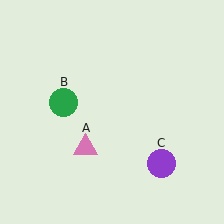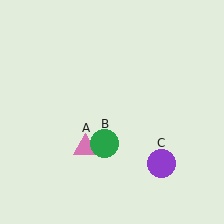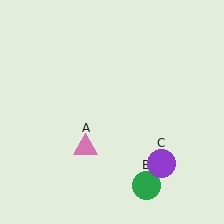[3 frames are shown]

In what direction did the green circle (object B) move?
The green circle (object B) moved down and to the right.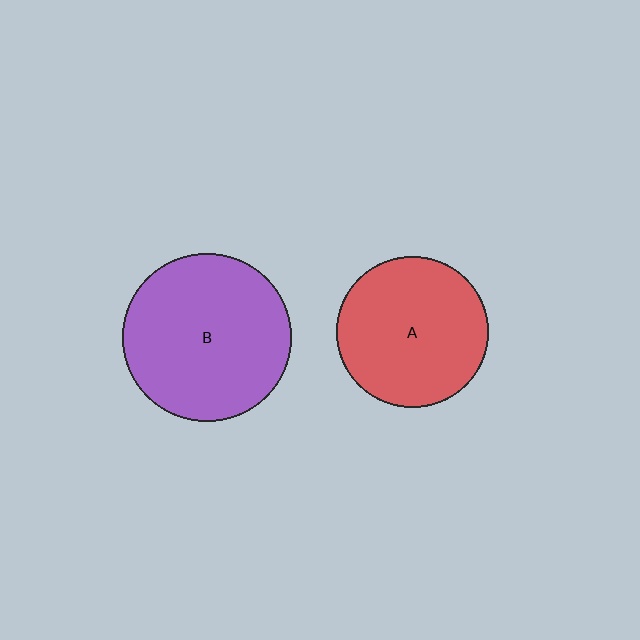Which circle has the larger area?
Circle B (purple).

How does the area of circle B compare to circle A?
Approximately 1.2 times.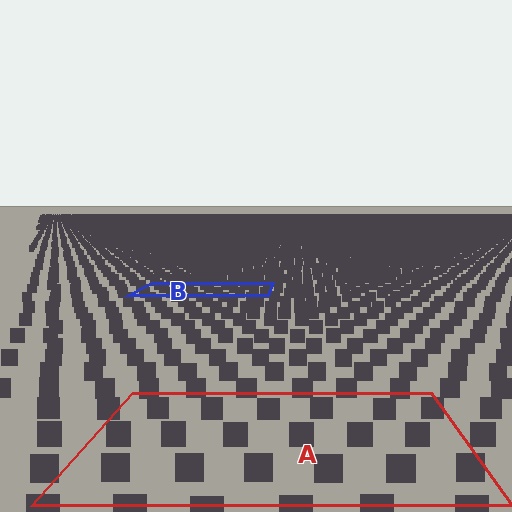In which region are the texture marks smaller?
The texture marks are smaller in region B, because it is farther away.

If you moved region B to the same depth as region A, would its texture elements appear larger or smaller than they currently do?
They would appear larger. At a closer depth, the same texture elements are projected at a bigger on-screen size.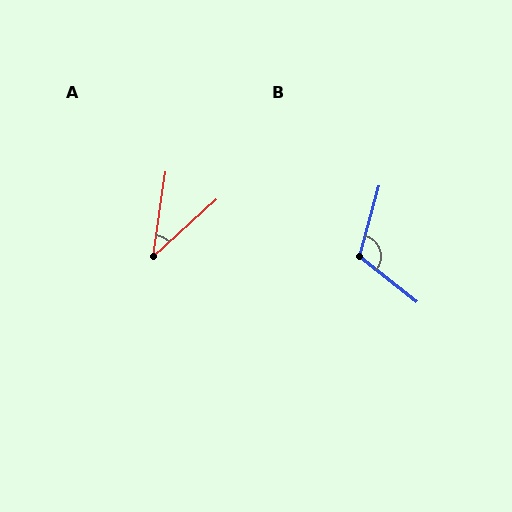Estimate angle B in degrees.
Approximately 113 degrees.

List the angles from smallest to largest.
A (39°), B (113°).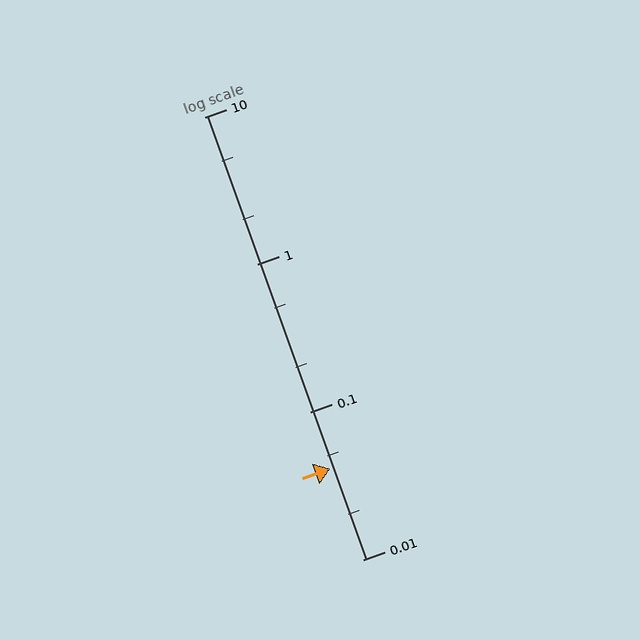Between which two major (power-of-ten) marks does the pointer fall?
The pointer is between 0.01 and 0.1.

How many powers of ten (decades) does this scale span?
The scale spans 3 decades, from 0.01 to 10.